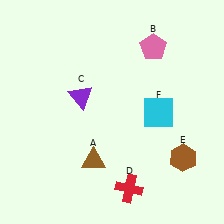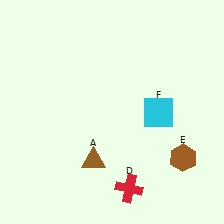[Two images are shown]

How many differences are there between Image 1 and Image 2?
There are 2 differences between the two images.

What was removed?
The purple triangle (C), the pink pentagon (B) were removed in Image 2.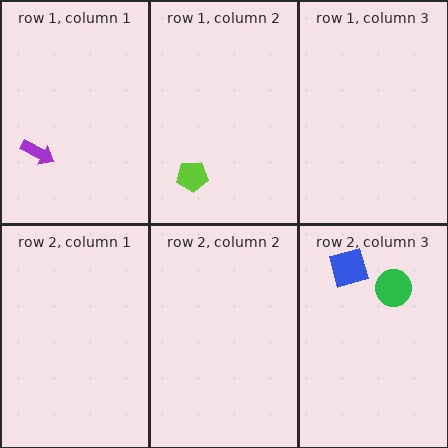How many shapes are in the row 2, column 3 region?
2.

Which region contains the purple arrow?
The row 1, column 1 region.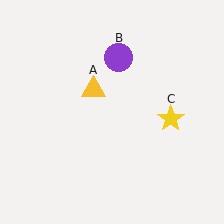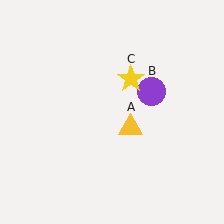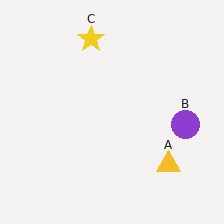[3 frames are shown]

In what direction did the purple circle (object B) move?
The purple circle (object B) moved down and to the right.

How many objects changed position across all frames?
3 objects changed position: yellow triangle (object A), purple circle (object B), yellow star (object C).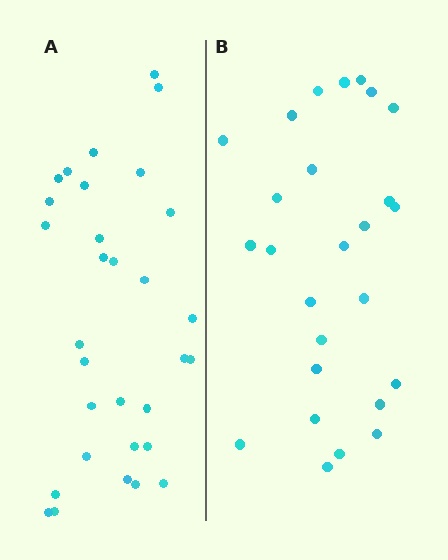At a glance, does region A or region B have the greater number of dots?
Region A (the left region) has more dots.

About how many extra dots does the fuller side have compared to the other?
Region A has about 5 more dots than region B.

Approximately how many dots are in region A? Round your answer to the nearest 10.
About 30 dots. (The exact count is 31, which rounds to 30.)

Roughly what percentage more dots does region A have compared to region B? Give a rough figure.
About 20% more.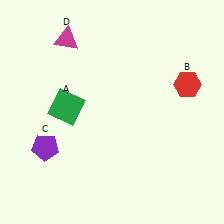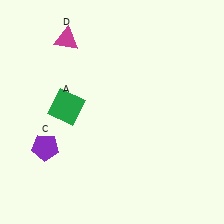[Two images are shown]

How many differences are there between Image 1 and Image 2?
There is 1 difference between the two images.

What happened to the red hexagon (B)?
The red hexagon (B) was removed in Image 2. It was in the top-right area of Image 1.